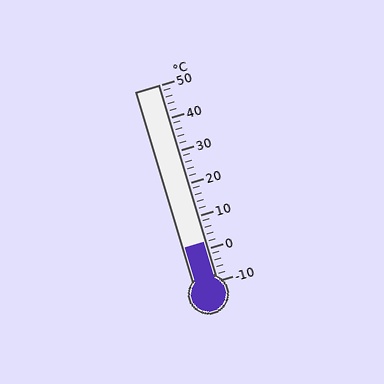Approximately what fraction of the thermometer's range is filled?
The thermometer is filled to approximately 20% of its range.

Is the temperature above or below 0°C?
The temperature is above 0°C.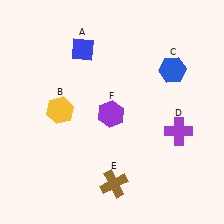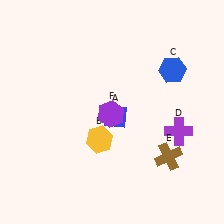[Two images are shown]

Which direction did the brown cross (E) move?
The brown cross (E) moved right.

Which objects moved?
The objects that moved are: the blue diamond (A), the yellow hexagon (B), the brown cross (E).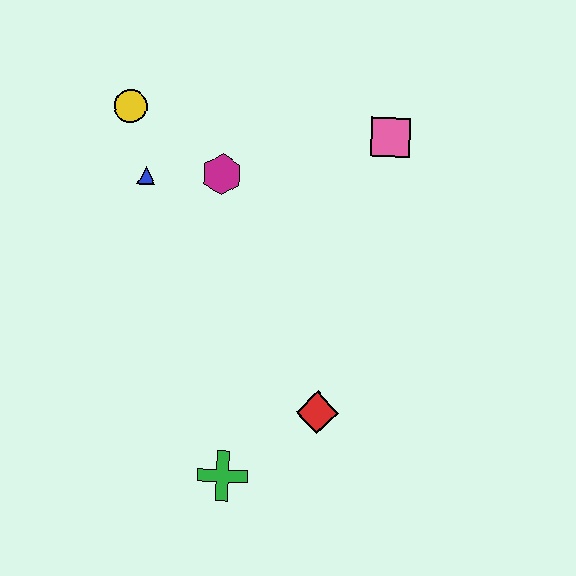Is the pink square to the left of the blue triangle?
No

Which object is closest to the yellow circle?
The blue triangle is closest to the yellow circle.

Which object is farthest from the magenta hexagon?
The green cross is farthest from the magenta hexagon.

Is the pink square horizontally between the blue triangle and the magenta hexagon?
No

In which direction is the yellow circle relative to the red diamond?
The yellow circle is above the red diamond.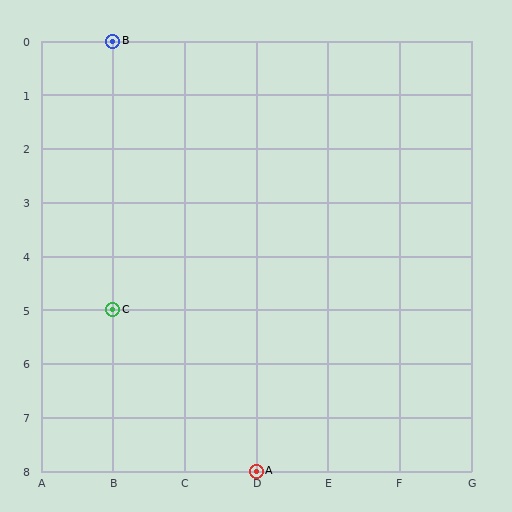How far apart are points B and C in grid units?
Points B and C are 5 rows apart.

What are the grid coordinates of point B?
Point B is at grid coordinates (B, 0).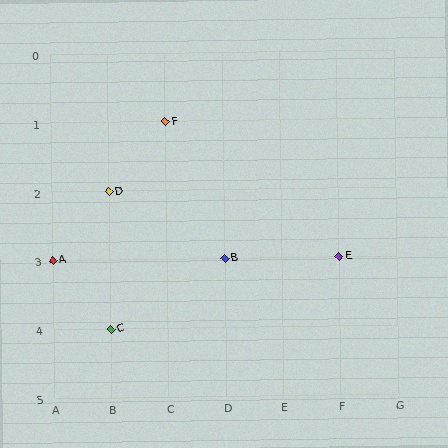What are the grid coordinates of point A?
Point A is at grid coordinates (A, 3).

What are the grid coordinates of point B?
Point B is at grid coordinates (D, 3).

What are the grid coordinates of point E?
Point E is at grid coordinates (F, 3).